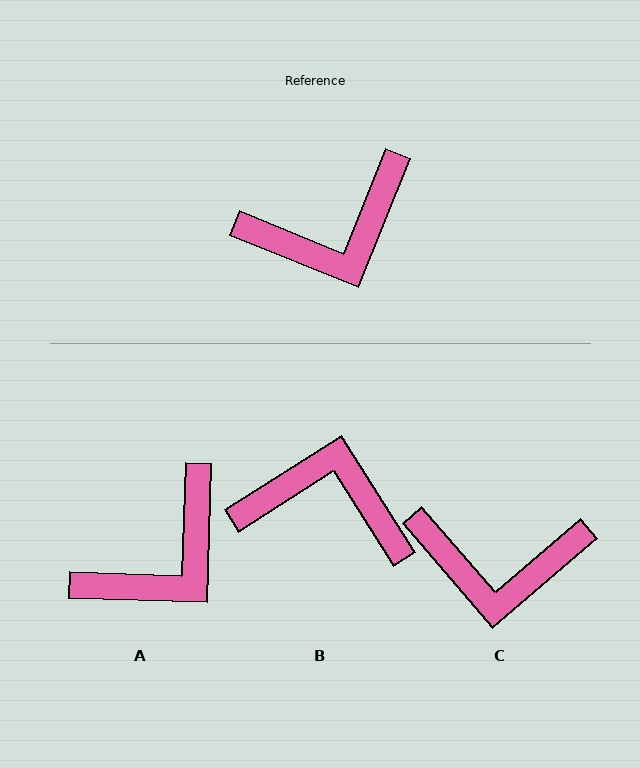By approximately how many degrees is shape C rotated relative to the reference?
Approximately 27 degrees clockwise.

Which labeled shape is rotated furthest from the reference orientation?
B, about 145 degrees away.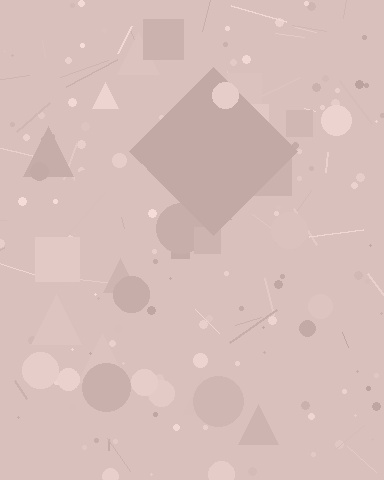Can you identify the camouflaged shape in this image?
The camouflaged shape is a diamond.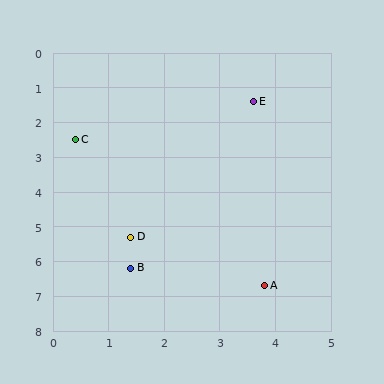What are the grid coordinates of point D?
Point D is at approximately (1.4, 5.3).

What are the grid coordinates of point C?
Point C is at approximately (0.4, 2.5).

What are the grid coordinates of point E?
Point E is at approximately (3.6, 1.4).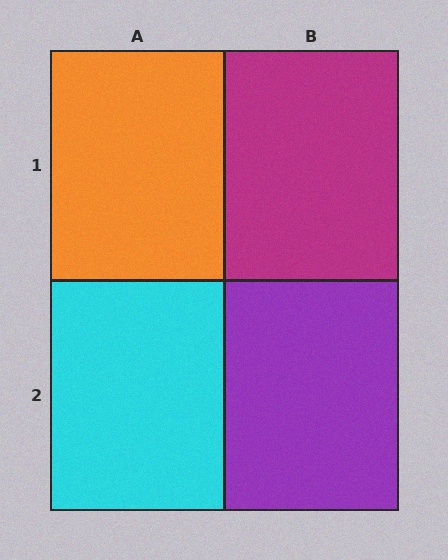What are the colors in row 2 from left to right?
Cyan, purple.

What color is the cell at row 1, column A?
Orange.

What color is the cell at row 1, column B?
Magenta.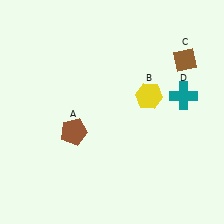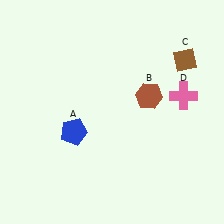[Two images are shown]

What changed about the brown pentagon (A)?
In Image 1, A is brown. In Image 2, it changed to blue.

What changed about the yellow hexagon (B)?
In Image 1, B is yellow. In Image 2, it changed to brown.